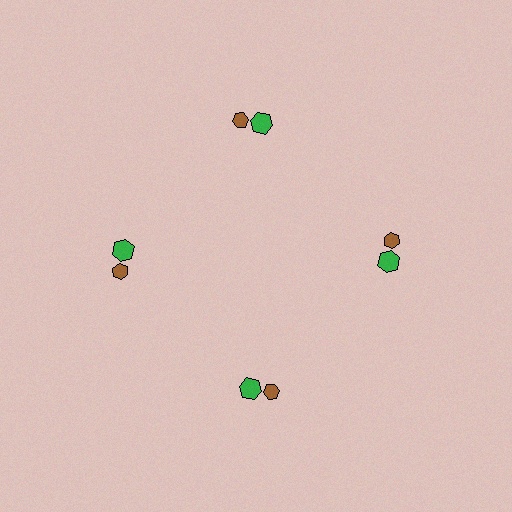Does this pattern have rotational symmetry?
Yes, this pattern has 4-fold rotational symmetry. It looks the same after rotating 90 degrees around the center.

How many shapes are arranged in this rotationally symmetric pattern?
There are 8 shapes, arranged in 4 groups of 2.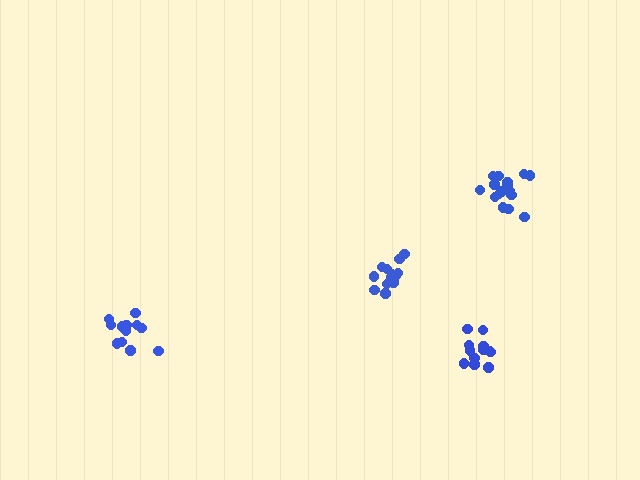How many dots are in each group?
Group 1: 12 dots, Group 2: 16 dots, Group 3: 13 dots, Group 4: 13 dots (54 total).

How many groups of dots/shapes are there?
There are 4 groups.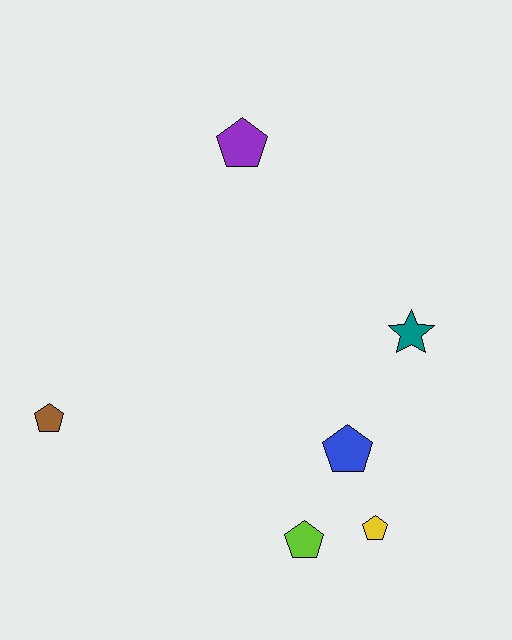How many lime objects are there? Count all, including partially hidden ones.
There is 1 lime object.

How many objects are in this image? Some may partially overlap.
There are 6 objects.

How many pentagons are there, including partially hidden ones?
There are 5 pentagons.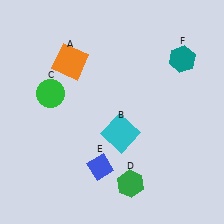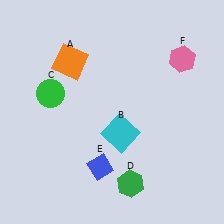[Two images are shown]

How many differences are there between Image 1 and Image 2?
There is 1 difference between the two images.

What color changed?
The hexagon (F) changed from teal in Image 1 to pink in Image 2.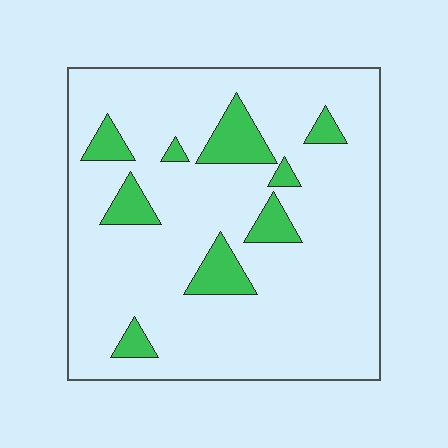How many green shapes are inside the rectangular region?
9.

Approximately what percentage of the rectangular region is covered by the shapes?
Approximately 15%.